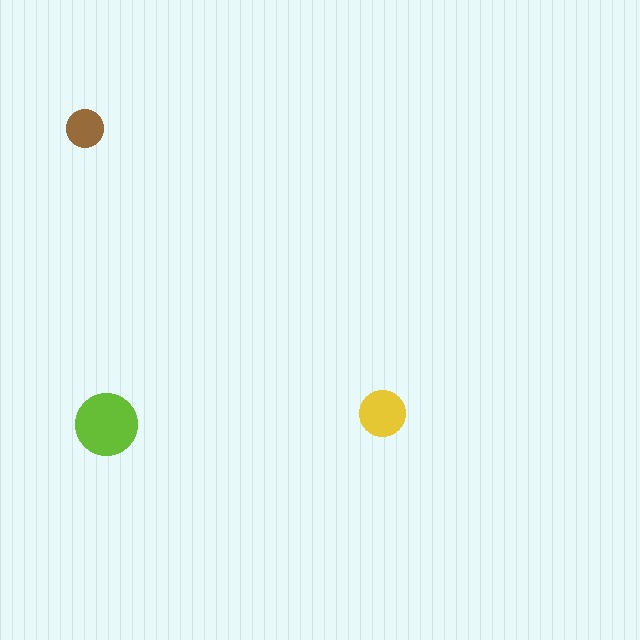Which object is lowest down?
The lime circle is bottommost.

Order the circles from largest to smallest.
the lime one, the yellow one, the brown one.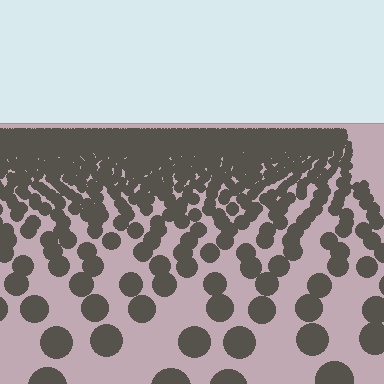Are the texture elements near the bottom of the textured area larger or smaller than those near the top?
Larger. Near the bottom, elements are closer to the viewer and appear at a bigger on-screen size.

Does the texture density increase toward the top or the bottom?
Density increases toward the top.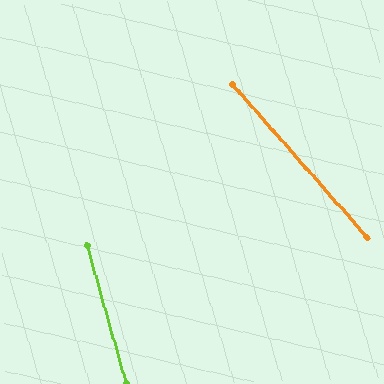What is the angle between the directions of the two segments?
Approximately 26 degrees.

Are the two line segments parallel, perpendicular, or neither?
Neither parallel nor perpendicular — they differ by about 26°.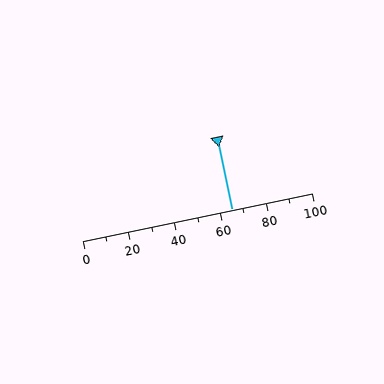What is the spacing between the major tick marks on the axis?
The major ticks are spaced 20 apart.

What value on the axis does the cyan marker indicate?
The marker indicates approximately 65.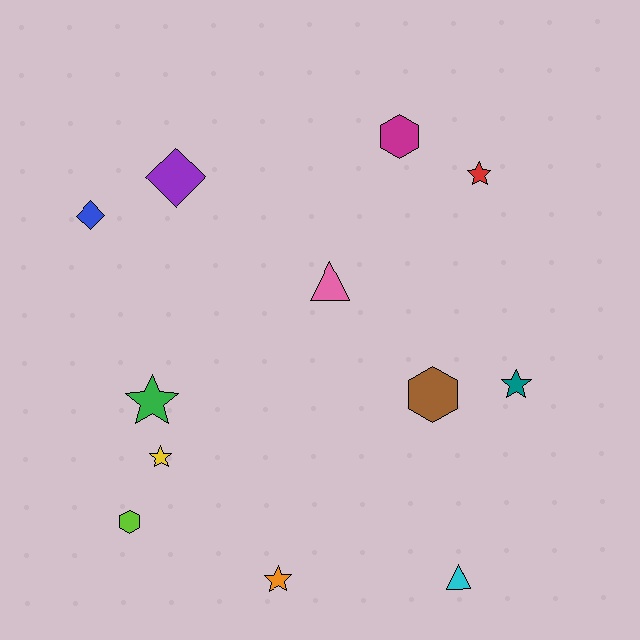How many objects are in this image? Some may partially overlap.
There are 12 objects.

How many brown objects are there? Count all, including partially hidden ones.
There is 1 brown object.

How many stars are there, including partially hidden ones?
There are 5 stars.